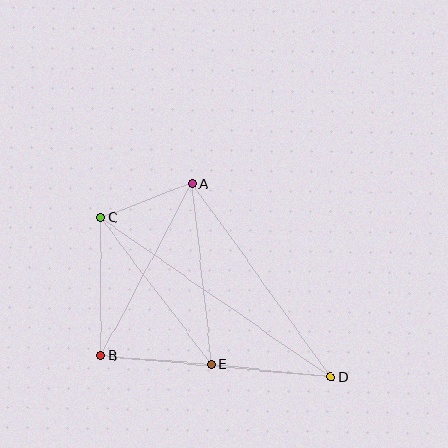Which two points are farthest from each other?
Points C and D are farthest from each other.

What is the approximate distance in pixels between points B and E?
The distance between B and E is approximately 111 pixels.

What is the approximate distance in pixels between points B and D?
The distance between B and D is approximately 231 pixels.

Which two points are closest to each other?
Points A and C are closest to each other.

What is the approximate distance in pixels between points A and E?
The distance between A and E is approximately 182 pixels.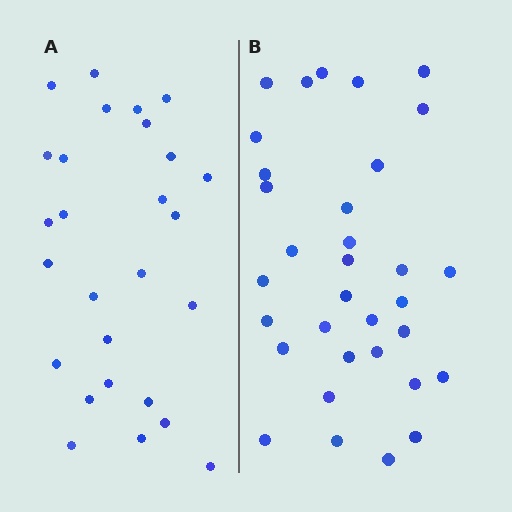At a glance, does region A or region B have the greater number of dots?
Region B (the right region) has more dots.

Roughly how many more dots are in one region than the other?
Region B has about 6 more dots than region A.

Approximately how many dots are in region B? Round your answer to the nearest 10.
About 30 dots. (The exact count is 33, which rounds to 30.)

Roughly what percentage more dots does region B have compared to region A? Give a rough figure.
About 20% more.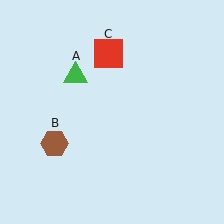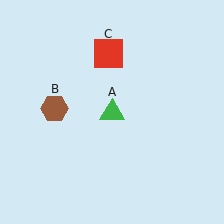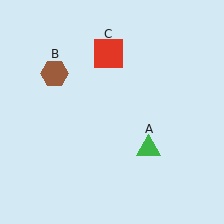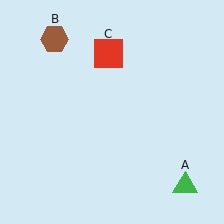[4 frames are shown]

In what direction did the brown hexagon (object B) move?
The brown hexagon (object B) moved up.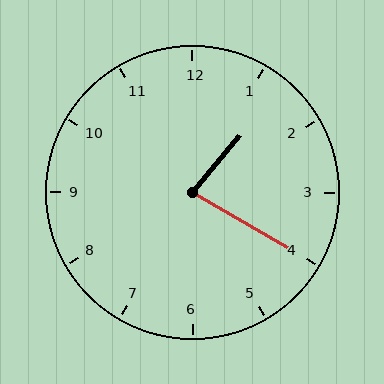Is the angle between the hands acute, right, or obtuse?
It is acute.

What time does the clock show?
1:20.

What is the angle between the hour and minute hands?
Approximately 80 degrees.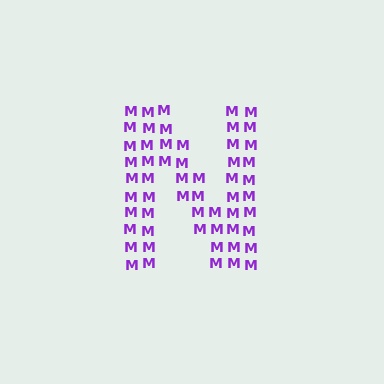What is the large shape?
The large shape is the letter N.